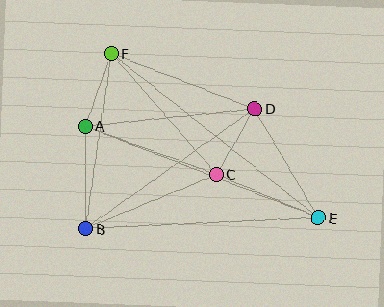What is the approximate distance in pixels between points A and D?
The distance between A and D is approximately 170 pixels.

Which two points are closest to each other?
Points C and D are closest to each other.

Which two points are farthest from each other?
Points E and F are farthest from each other.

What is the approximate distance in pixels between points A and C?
The distance between A and C is approximately 140 pixels.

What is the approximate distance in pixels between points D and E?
The distance between D and E is approximately 126 pixels.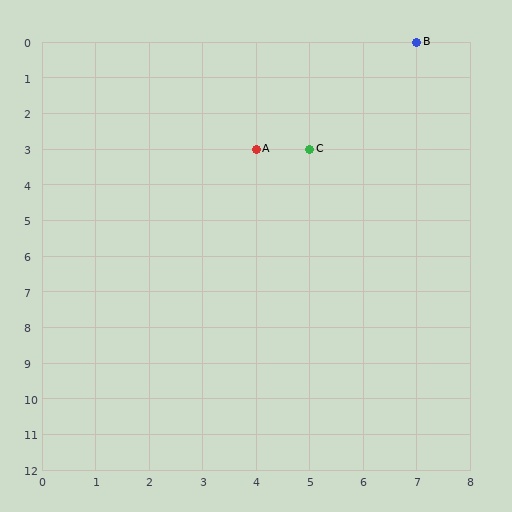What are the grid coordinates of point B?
Point B is at grid coordinates (7, 0).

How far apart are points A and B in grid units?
Points A and B are 3 columns and 3 rows apart (about 4.2 grid units diagonally).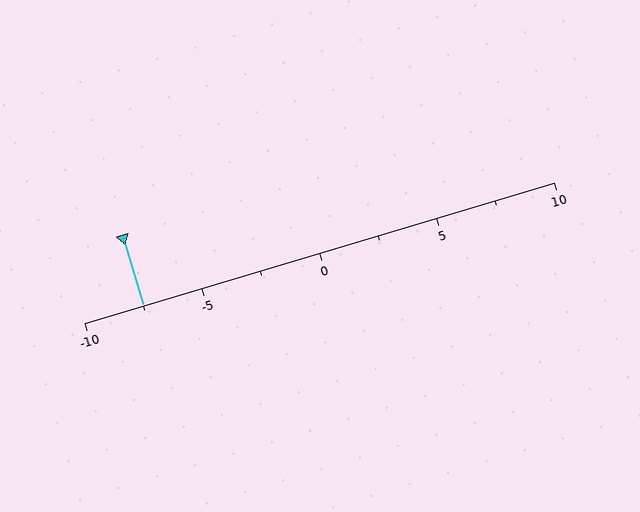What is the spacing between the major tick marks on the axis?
The major ticks are spaced 5 apart.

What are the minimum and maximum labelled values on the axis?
The axis runs from -10 to 10.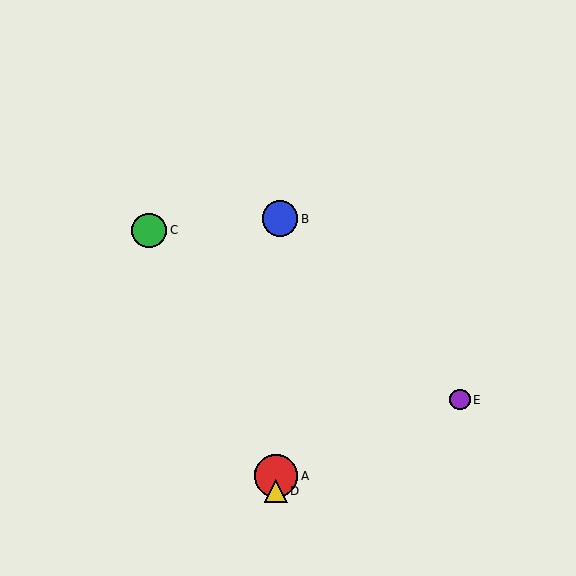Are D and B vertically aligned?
Yes, both are at x≈276.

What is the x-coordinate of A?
Object A is at x≈276.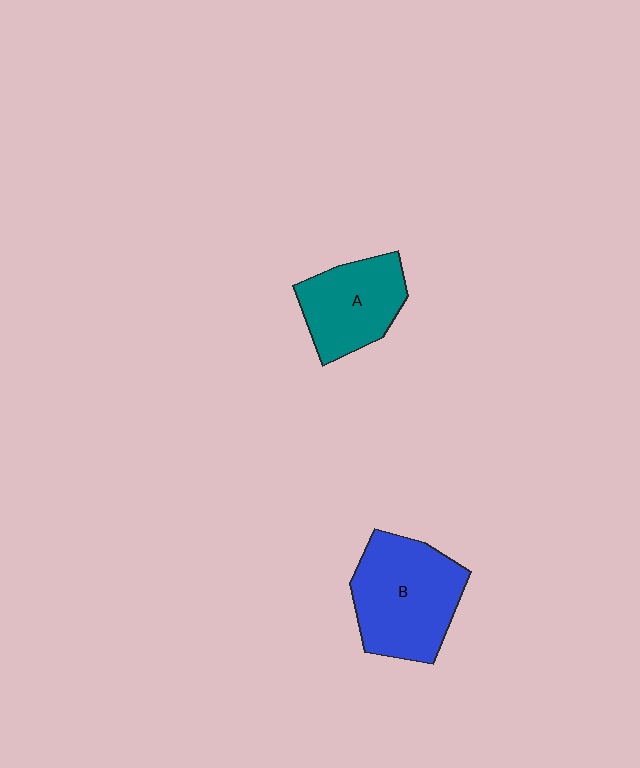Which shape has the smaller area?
Shape A (teal).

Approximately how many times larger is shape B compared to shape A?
Approximately 1.4 times.